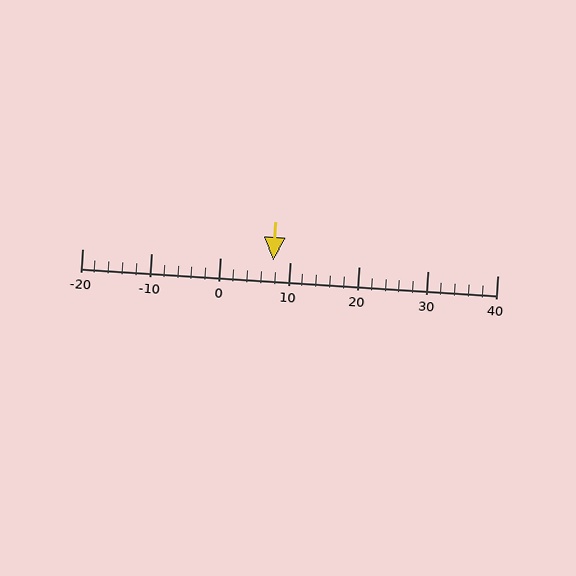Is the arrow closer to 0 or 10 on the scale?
The arrow is closer to 10.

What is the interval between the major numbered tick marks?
The major tick marks are spaced 10 units apart.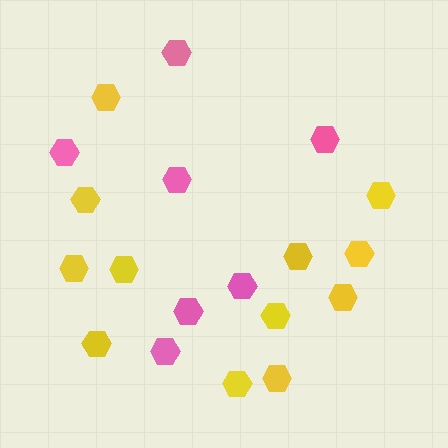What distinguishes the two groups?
There are 2 groups: one group of yellow hexagons (12) and one group of pink hexagons (7).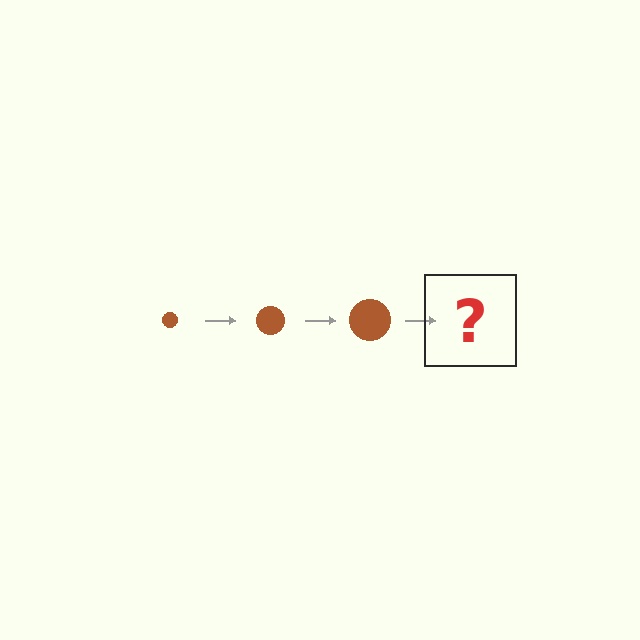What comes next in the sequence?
The next element should be a brown circle, larger than the previous one.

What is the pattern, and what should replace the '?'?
The pattern is that the circle gets progressively larger each step. The '?' should be a brown circle, larger than the previous one.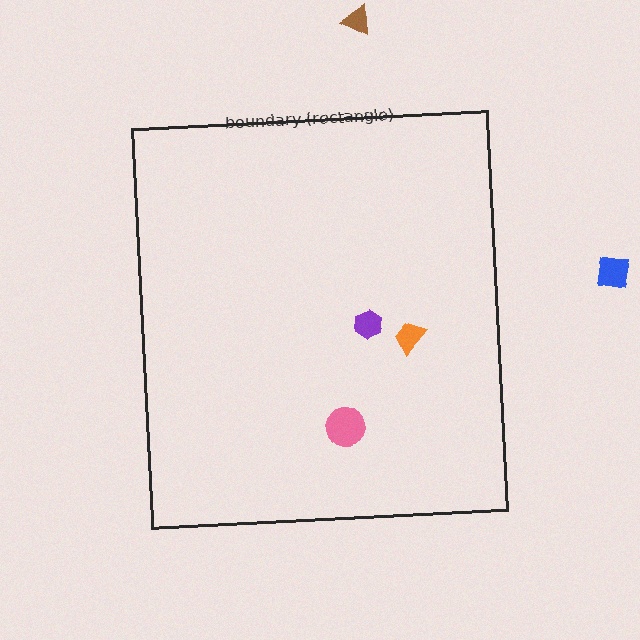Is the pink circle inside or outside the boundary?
Inside.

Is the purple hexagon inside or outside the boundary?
Inside.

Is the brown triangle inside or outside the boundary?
Outside.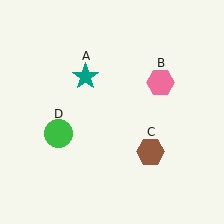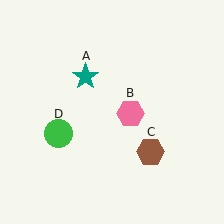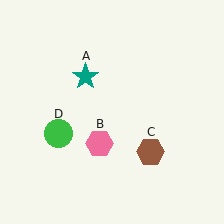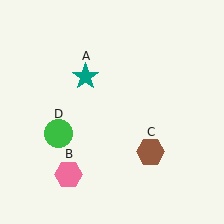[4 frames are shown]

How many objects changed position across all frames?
1 object changed position: pink hexagon (object B).